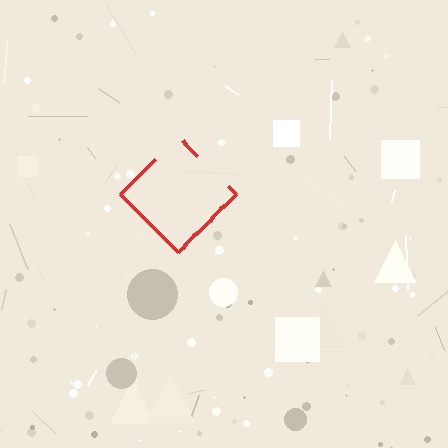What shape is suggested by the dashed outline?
The dashed outline suggests a diamond.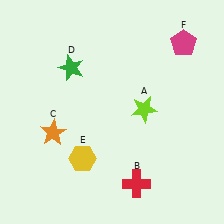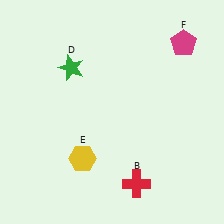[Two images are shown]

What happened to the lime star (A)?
The lime star (A) was removed in Image 2. It was in the top-right area of Image 1.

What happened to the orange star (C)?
The orange star (C) was removed in Image 2. It was in the bottom-left area of Image 1.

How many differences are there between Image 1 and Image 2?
There are 2 differences between the two images.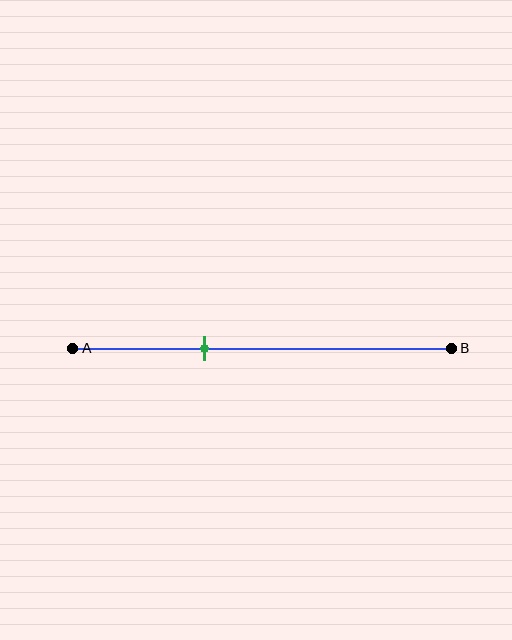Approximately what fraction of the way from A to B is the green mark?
The green mark is approximately 35% of the way from A to B.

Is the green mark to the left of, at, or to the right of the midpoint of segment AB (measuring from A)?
The green mark is to the left of the midpoint of segment AB.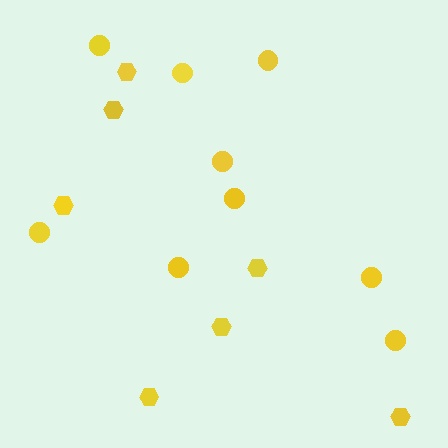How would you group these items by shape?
There are 2 groups: one group of circles (9) and one group of hexagons (7).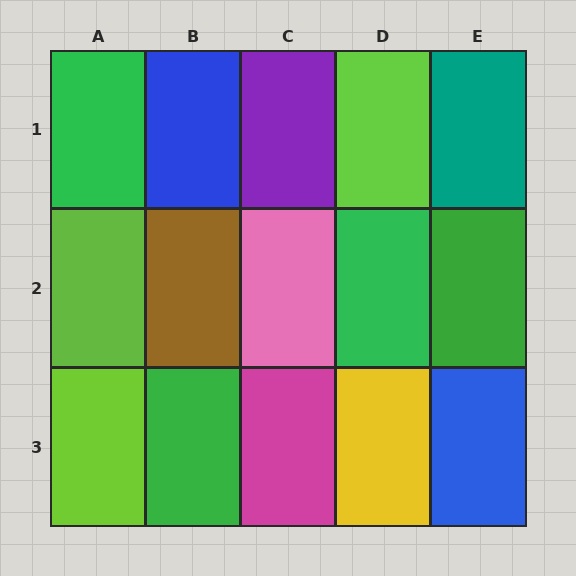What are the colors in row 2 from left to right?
Lime, brown, pink, green, green.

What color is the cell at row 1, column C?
Purple.